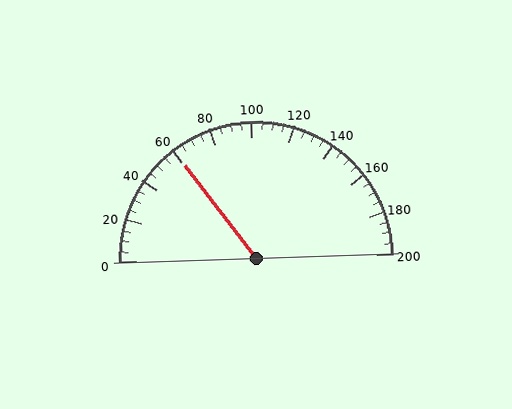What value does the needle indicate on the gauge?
The needle indicates approximately 60.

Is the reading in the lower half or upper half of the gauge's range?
The reading is in the lower half of the range (0 to 200).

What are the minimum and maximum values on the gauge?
The gauge ranges from 0 to 200.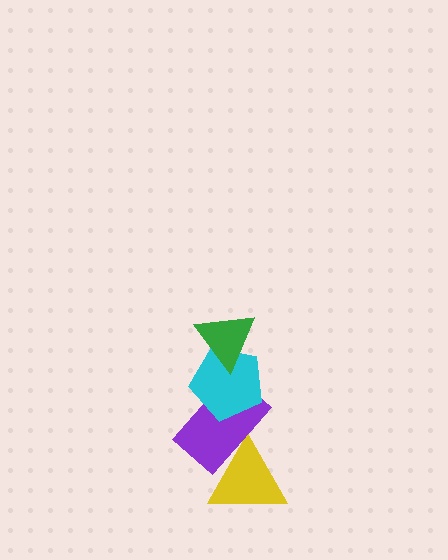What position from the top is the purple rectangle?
The purple rectangle is 3rd from the top.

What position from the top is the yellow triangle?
The yellow triangle is 4th from the top.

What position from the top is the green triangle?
The green triangle is 1st from the top.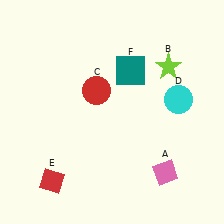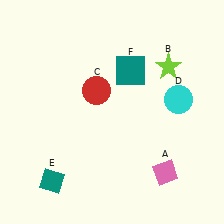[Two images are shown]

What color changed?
The diamond (E) changed from red in Image 1 to teal in Image 2.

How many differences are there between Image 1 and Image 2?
There is 1 difference between the two images.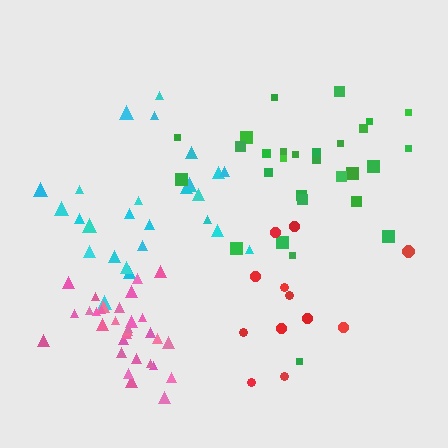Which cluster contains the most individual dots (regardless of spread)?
Pink (31).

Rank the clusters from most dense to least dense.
pink, green, cyan, red.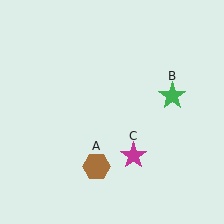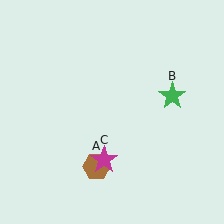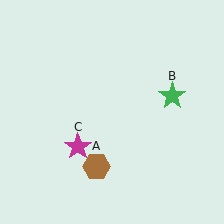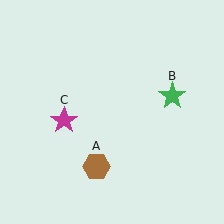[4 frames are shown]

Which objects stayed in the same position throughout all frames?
Brown hexagon (object A) and green star (object B) remained stationary.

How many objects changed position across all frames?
1 object changed position: magenta star (object C).